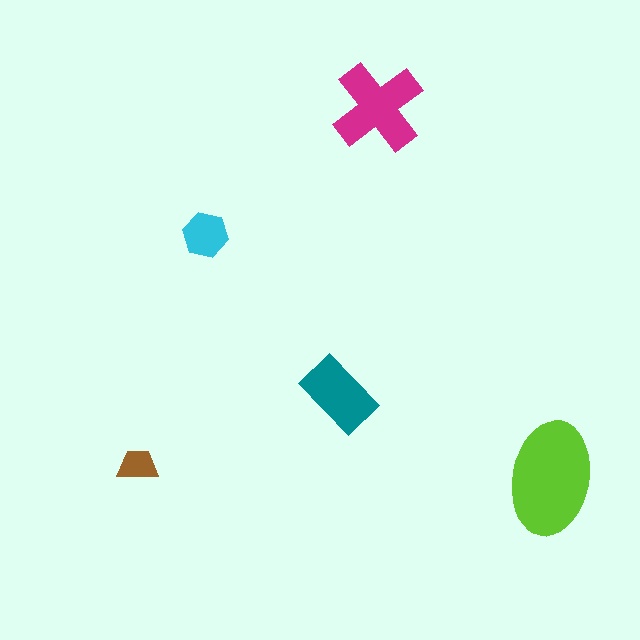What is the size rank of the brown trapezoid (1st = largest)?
5th.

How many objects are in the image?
There are 5 objects in the image.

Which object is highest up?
The magenta cross is topmost.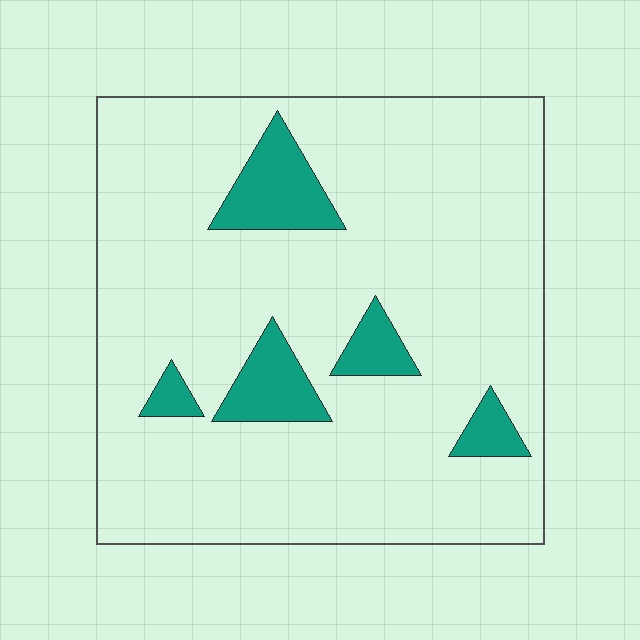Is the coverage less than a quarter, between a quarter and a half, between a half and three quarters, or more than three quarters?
Less than a quarter.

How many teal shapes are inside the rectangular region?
5.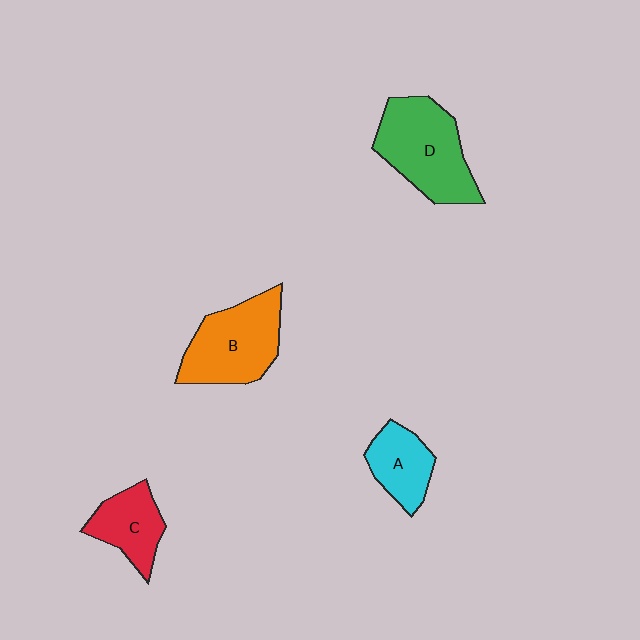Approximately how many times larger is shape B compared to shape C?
Approximately 1.6 times.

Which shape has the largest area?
Shape D (green).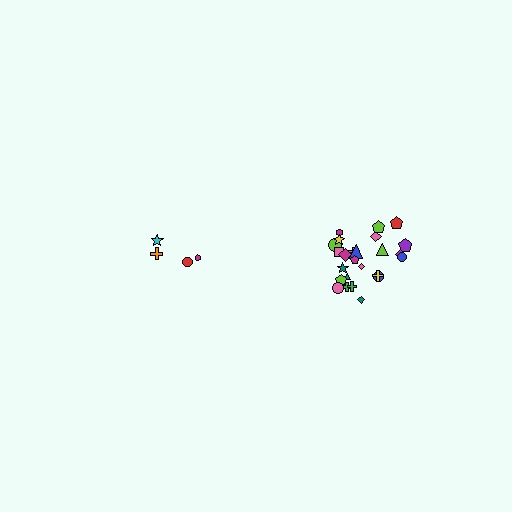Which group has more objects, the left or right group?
The right group.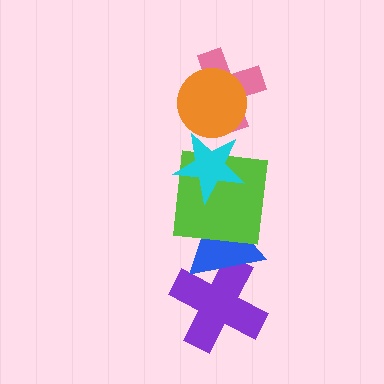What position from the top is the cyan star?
The cyan star is 3rd from the top.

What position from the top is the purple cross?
The purple cross is 6th from the top.